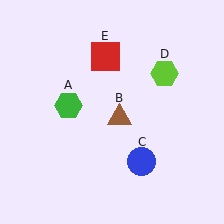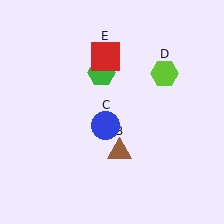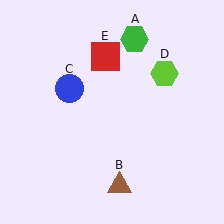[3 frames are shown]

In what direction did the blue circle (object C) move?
The blue circle (object C) moved up and to the left.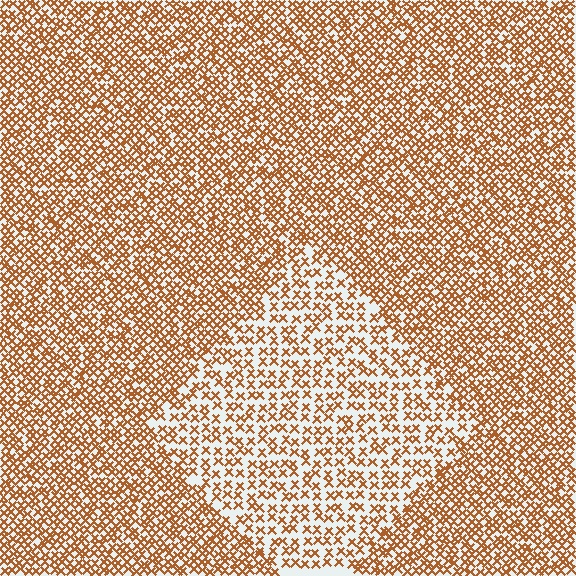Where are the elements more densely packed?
The elements are more densely packed outside the diamond boundary.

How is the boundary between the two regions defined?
The boundary is defined by a change in element density (approximately 1.8x ratio). All elements are the same color, size, and shape.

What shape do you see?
I see a diamond.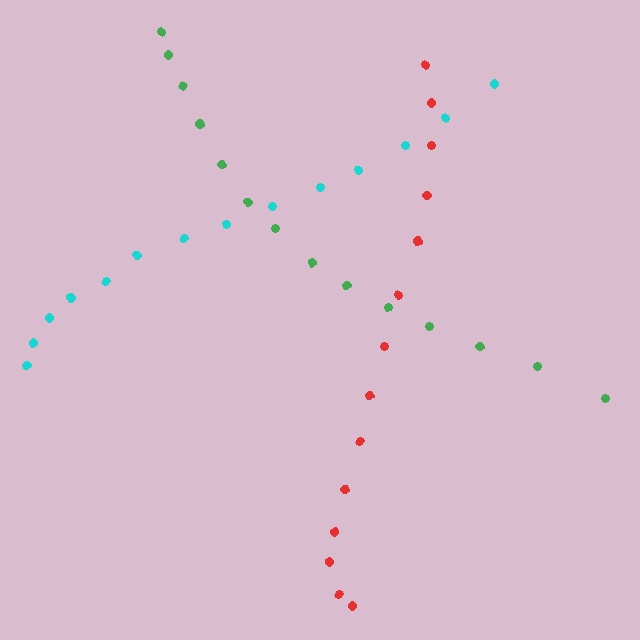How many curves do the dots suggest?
There are 3 distinct paths.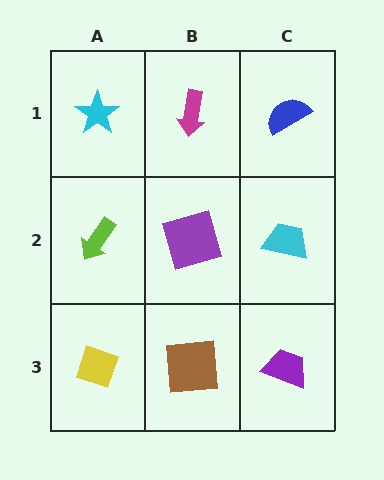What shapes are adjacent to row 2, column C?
A blue semicircle (row 1, column C), a purple trapezoid (row 3, column C), a purple square (row 2, column B).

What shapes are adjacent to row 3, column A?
A lime arrow (row 2, column A), a brown square (row 3, column B).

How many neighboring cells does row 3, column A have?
2.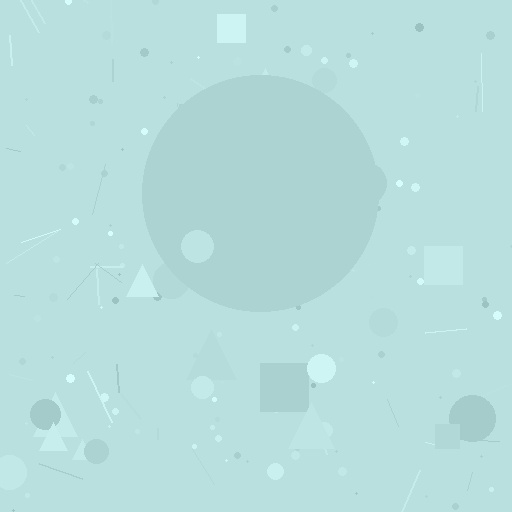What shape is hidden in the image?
A circle is hidden in the image.